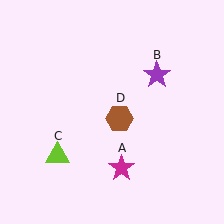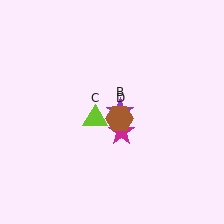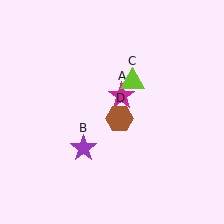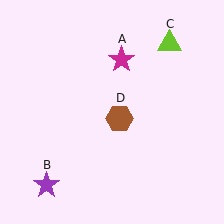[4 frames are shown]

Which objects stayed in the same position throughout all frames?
Brown hexagon (object D) remained stationary.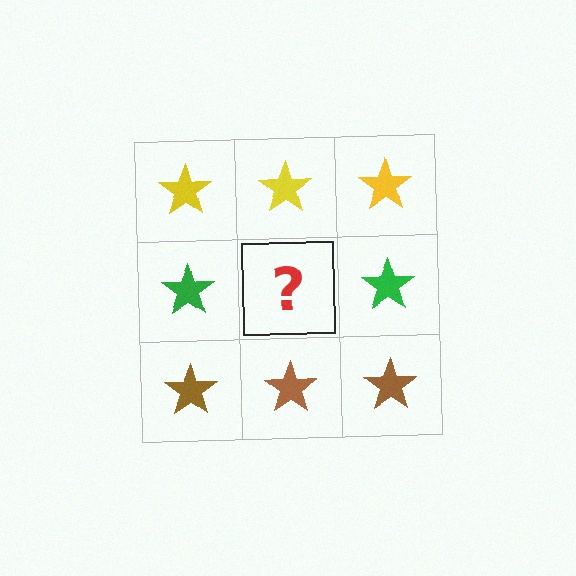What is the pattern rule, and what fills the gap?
The rule is that each row has a consistent color. The gap should be filled with a green star.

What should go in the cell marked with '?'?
The missing cell should contain a green star.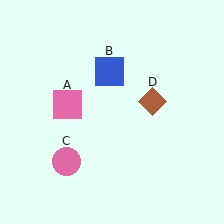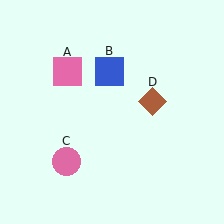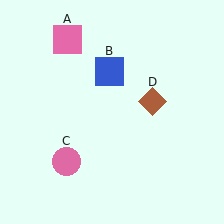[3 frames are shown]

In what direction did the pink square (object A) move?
The pink square (object A) moved up.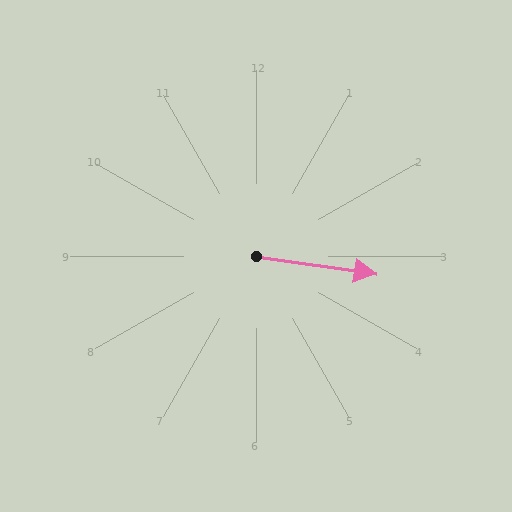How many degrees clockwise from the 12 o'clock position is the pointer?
Approximately 98 degrees.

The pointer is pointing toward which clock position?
Roughly 3 o'clock.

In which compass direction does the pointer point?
East.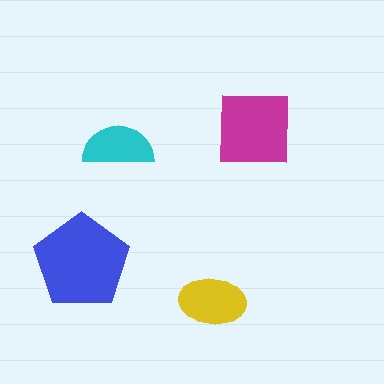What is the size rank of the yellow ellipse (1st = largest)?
3rd.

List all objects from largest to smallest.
The blue pentagon, the magenta square, the yellow ellipse, the cyan semicircle.